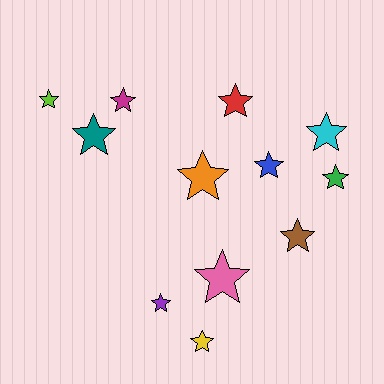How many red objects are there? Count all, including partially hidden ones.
There is 1 red object.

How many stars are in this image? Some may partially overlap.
There are 12 stars.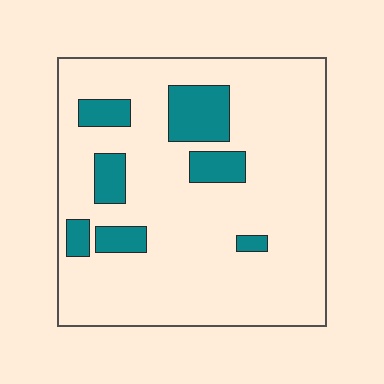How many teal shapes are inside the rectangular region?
7.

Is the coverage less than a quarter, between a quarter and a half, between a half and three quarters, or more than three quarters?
Less than a quarter.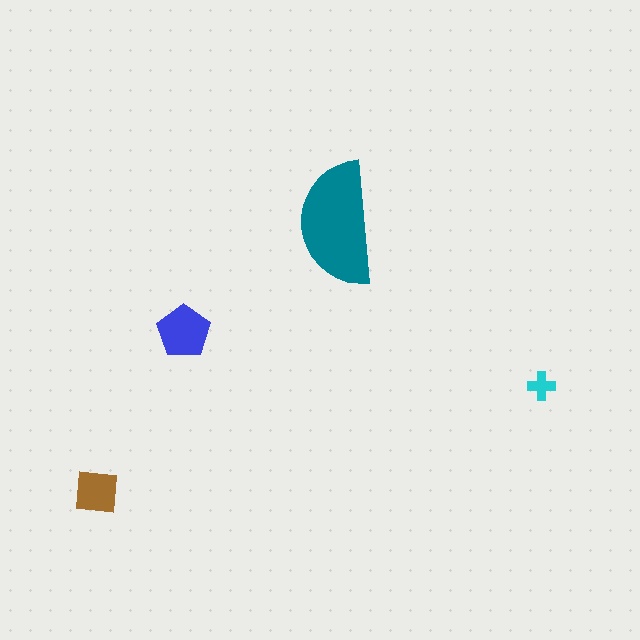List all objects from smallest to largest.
The cyan cross, the brown square, the blue pentagon, the teal semicircle.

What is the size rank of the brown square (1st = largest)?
3rd.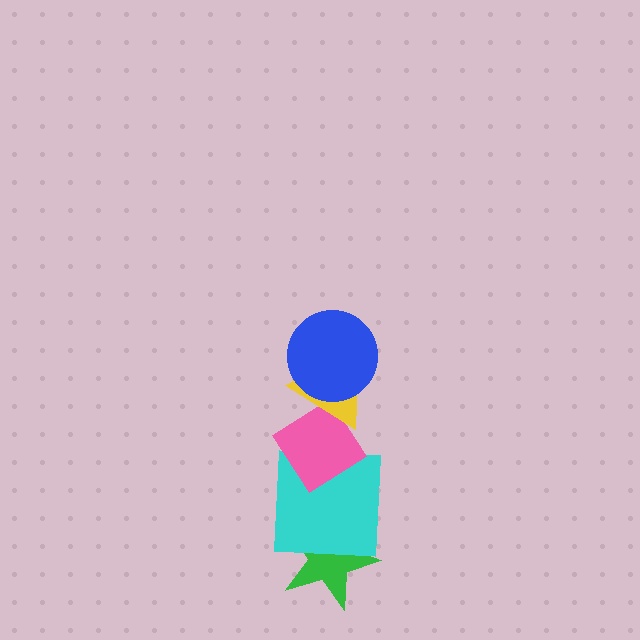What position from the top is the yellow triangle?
The yellow triangle is 2nd from the top.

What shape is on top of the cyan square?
The pink diamond is on top of the cyan square.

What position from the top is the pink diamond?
The pink diamond is 3rd from the top.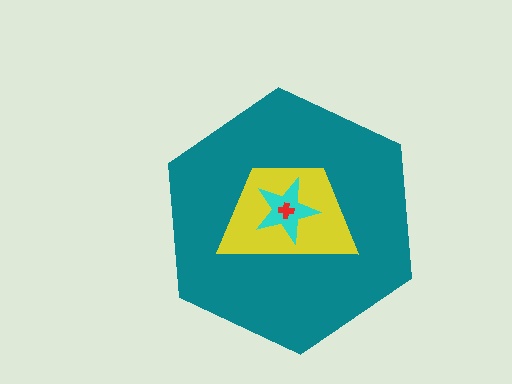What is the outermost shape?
The teal hexagon.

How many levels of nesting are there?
4.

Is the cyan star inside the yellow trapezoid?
Yes.